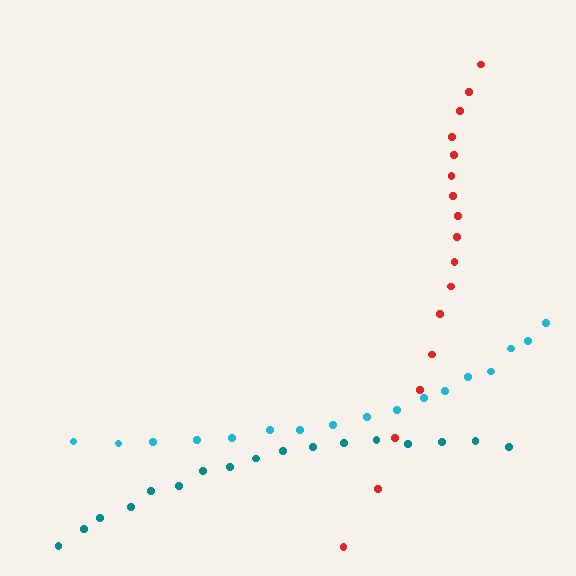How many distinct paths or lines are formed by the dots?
There are 3 distinct paths.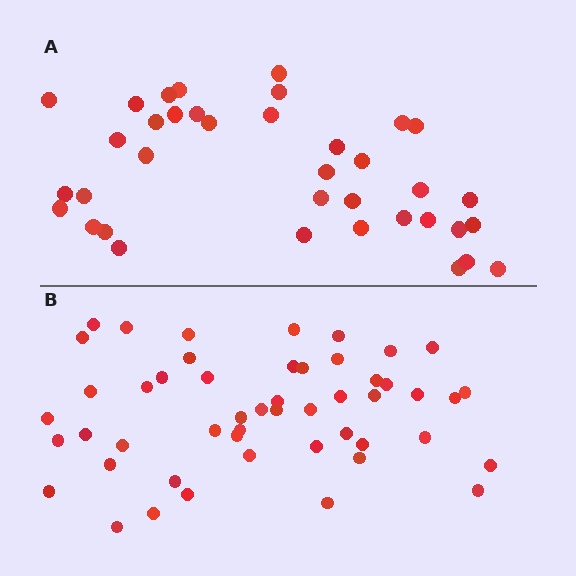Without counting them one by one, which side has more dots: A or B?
Region B (the bottom region) has more dots.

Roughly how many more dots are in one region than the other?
Region B has approximately 15 more dots than region A.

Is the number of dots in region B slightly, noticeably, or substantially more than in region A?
Region B has noticeably more, but not dramatically so. The ratio is roughly 1.4 to 1.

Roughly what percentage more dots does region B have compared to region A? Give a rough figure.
About 35% more.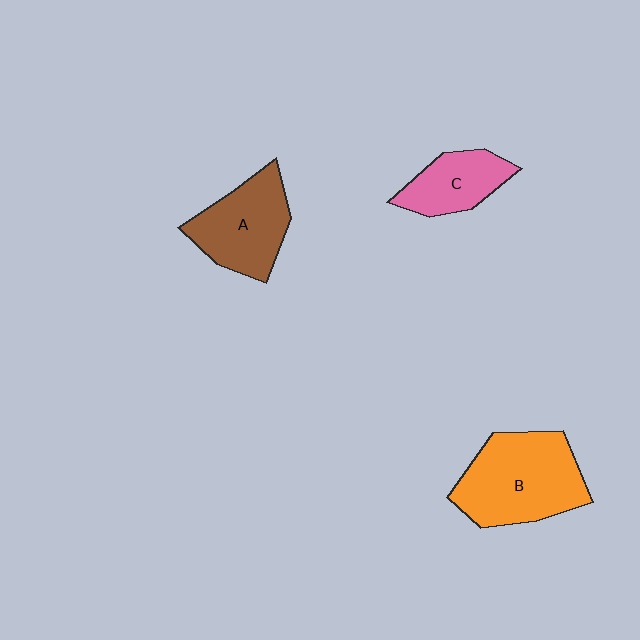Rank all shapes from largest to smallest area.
From largest to smallest: B (orange), A (brown), C (pink).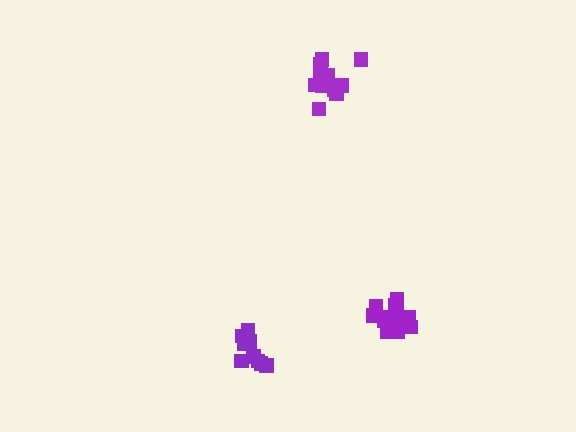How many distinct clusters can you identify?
There are 3 distinct clusters.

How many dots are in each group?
Group 1: 15 dots, Group 2: 13 dots, Group 3: 10 dots (38 total).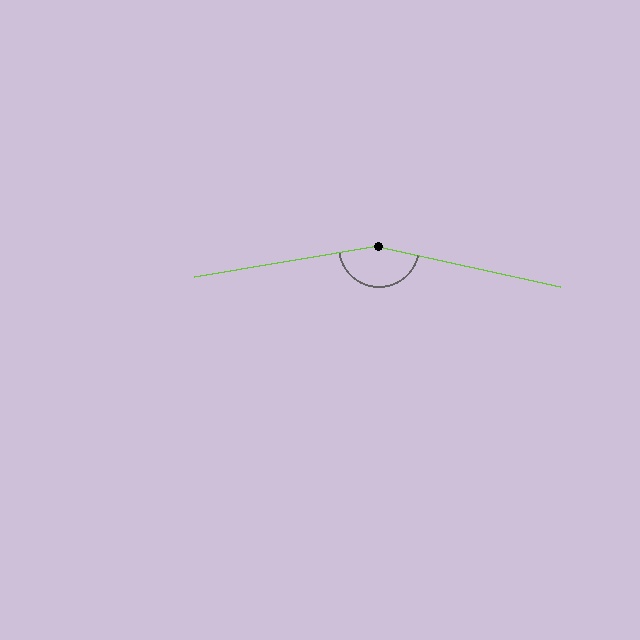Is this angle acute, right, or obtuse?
It is obtuse.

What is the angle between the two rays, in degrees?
Approximately 158 degrees.